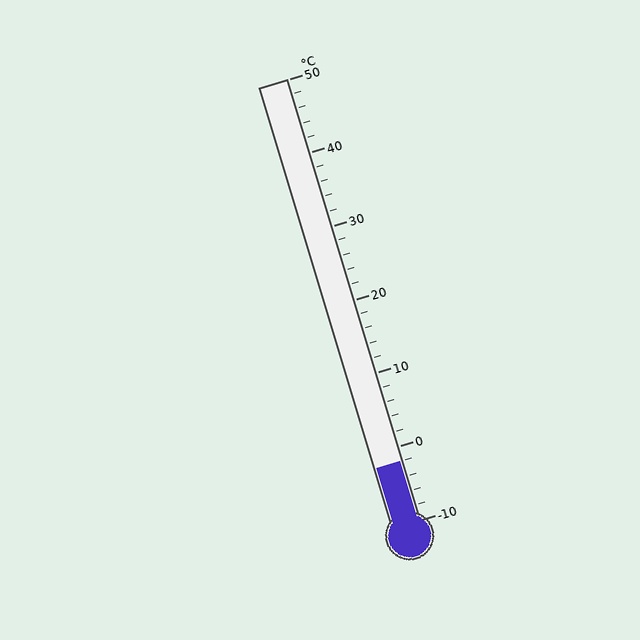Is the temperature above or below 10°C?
The temperature is below 10°C.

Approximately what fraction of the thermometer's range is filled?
The thermometer is filled to approximately 15% of its range.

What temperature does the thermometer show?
The thermometer shows approximately -2°C.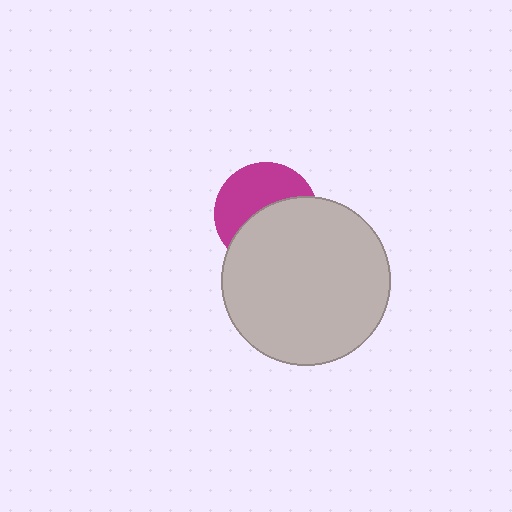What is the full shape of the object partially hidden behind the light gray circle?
The partially hidden object is a magenta circle.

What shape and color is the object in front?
The object in front is a light gray circle.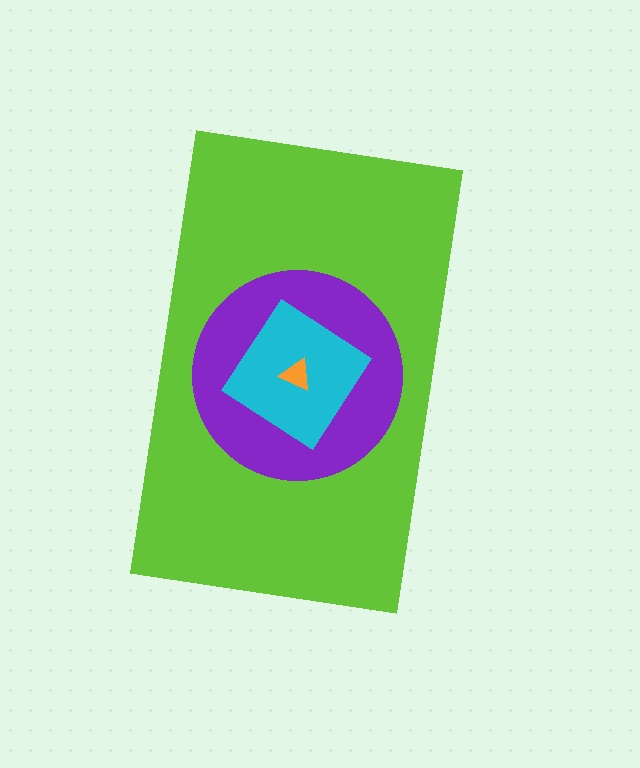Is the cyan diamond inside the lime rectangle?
Yes.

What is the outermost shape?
The lime rectangle.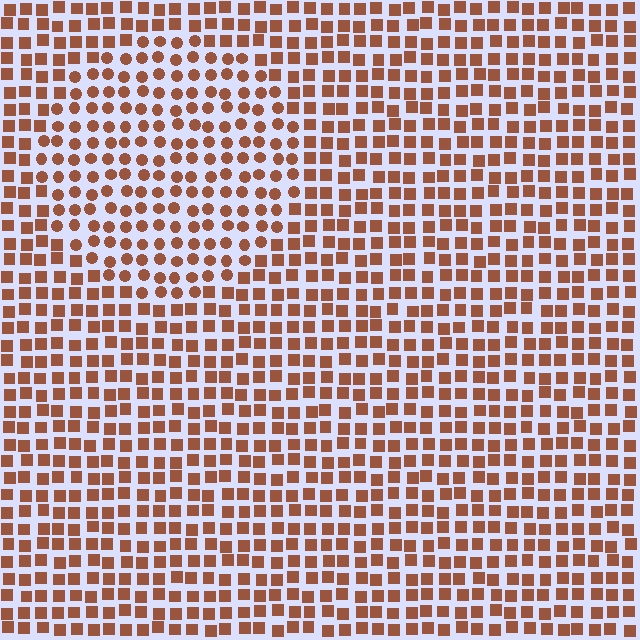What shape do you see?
I see a circle.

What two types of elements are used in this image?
The image uses circles inside the circle region and squares outside it.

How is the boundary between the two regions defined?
The boundary is defined by a change in element shape: circles inside vs. squares outside. All elements share the same color and spacing.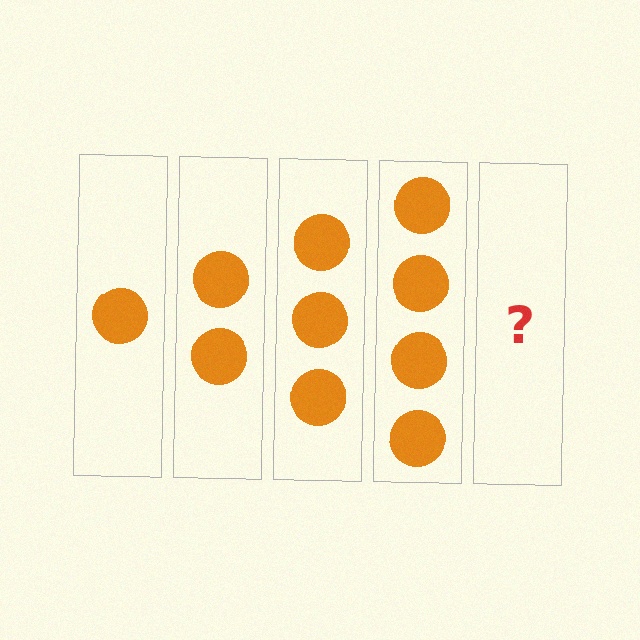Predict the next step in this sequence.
The next step is 5 circles.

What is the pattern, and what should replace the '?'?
The pattern is that each step adds one more circle. The '?' should be 5 circles.